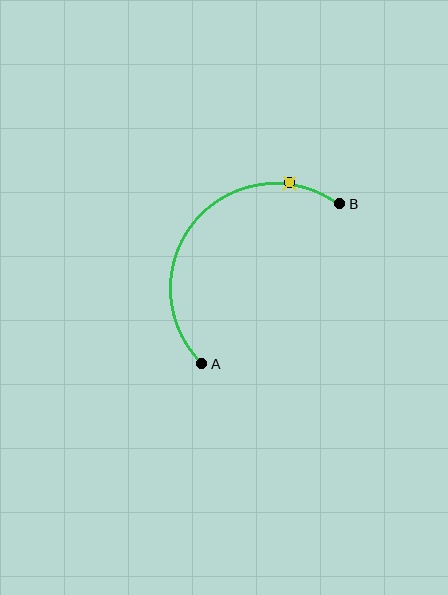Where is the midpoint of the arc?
The arc midpoint is the point on the curve farthest from the straight line joining A and B. It sits above and to the left of that line.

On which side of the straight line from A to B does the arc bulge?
The arc bulges above and to the left of the straight line connecting A and B.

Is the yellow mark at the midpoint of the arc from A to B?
No. The yellow mark lies on the arc but is closer to endpoint B. The arc midpoint would be at the point on the curve equidistant along the arc from both A and B.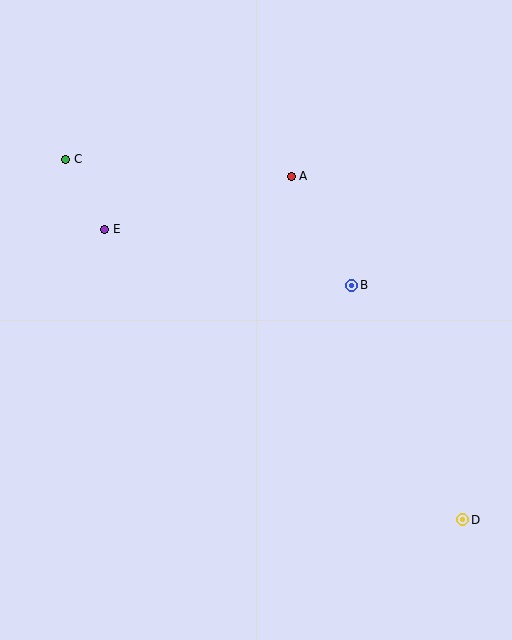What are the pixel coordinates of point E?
Point E is at (105, 229).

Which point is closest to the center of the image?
Point B at (352, 285) is closest to the center.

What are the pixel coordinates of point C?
Point C is at (66, 159).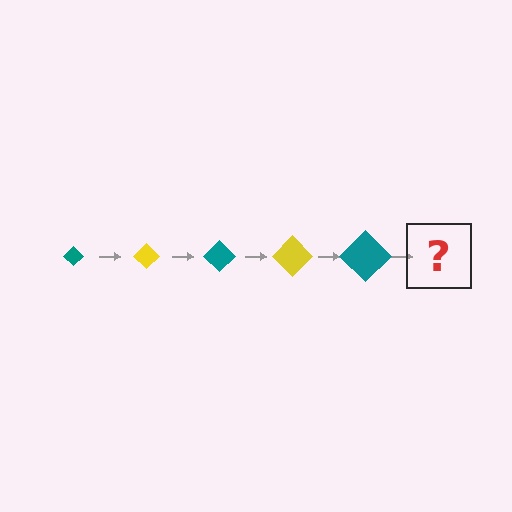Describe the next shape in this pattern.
It should be a yellow diamond, larger than the previous one.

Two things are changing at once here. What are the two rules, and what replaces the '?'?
The two rules are that the diamond grows larger each step and the color cycles through teal and yellow. The '?' should be a yellow diamond, larger than the previous one.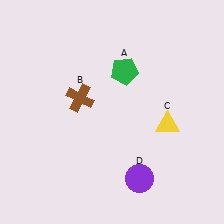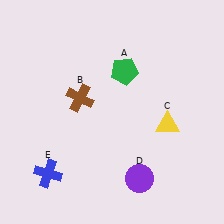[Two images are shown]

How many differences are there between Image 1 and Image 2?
There is 1 difference between the two images.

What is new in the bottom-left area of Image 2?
A blue cross (E) was added in the bottom-left area of Image 2.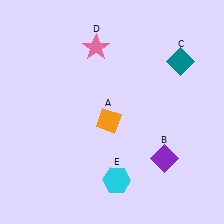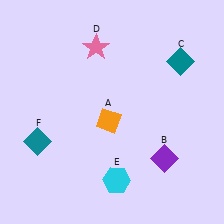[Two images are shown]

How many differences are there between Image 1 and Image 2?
There is 1 difference between the two images.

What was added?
A teal diamond (F) was added in Image 2.